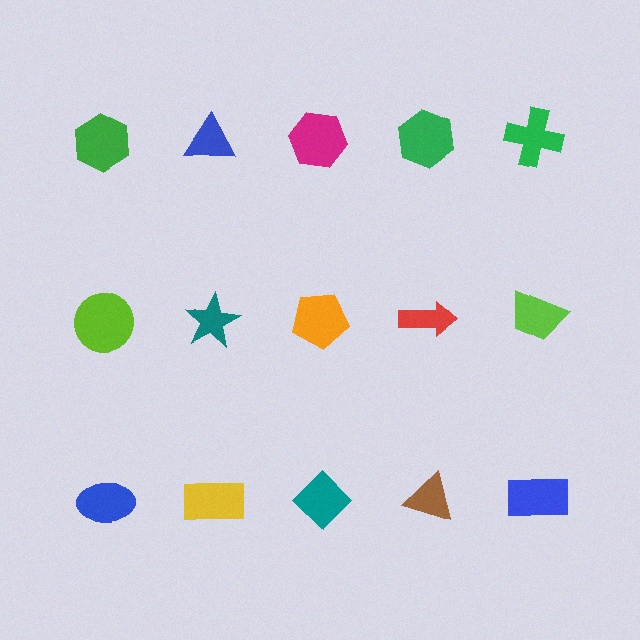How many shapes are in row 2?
5 shapes.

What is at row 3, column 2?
A yellow rectangle.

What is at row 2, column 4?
A red arrow.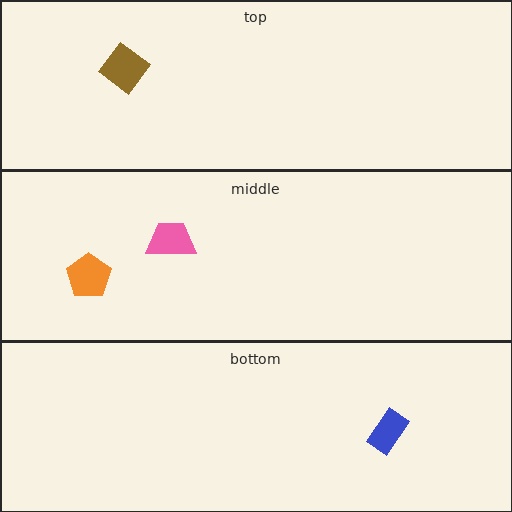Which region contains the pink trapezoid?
The middle region.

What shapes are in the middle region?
The pink trapezoid, the orange pentagon.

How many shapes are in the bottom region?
1.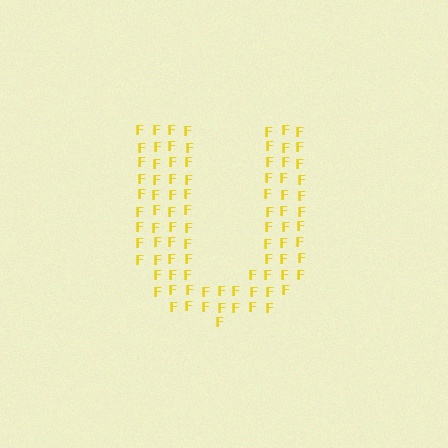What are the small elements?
The small elements are letter F's.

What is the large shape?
The large shape is the letter U.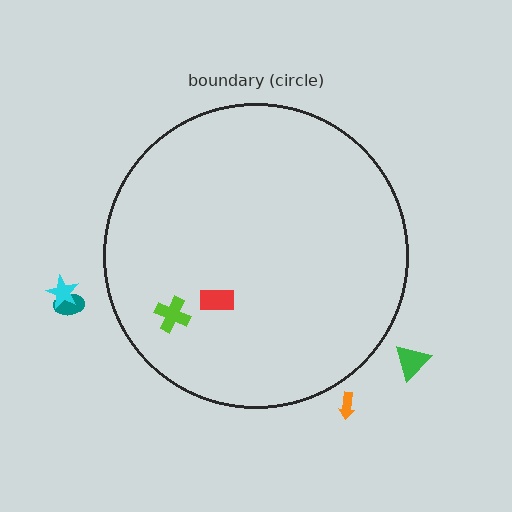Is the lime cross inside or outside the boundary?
Inside.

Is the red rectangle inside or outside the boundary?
Inside.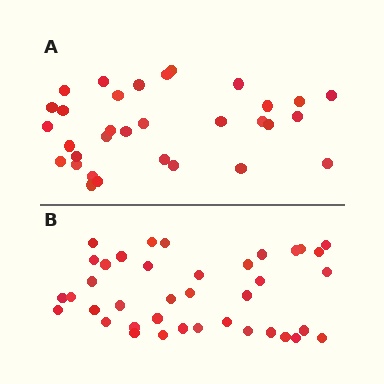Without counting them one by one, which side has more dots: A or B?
Region B (the bottom region) has more dots.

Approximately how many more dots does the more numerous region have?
Region B has roughly 8 or so more dots than region A.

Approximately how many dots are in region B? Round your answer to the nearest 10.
About 40 dots. (The exact count is 39, which rounds to 40.)